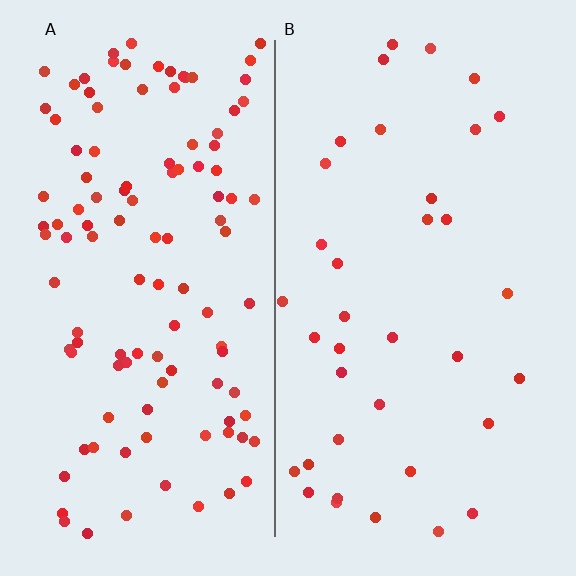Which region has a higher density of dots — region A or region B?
A (the left).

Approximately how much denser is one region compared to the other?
Approximately 3.1× — region A over region B.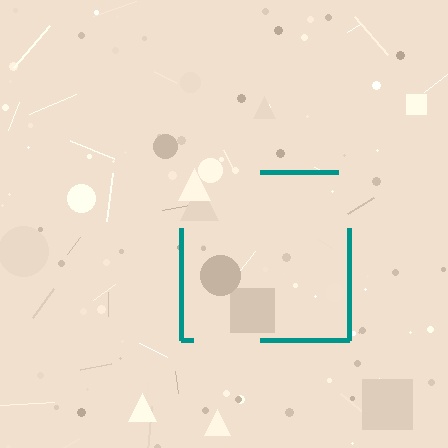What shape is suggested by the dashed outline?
The dashed outline suggests a square.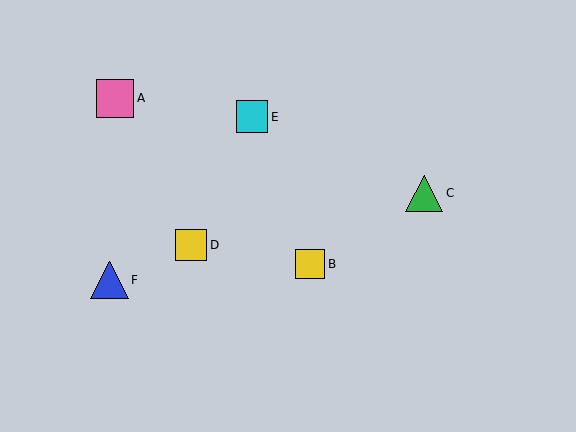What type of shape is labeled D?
Shape D is a yellow square.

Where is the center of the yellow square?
The center of the yellow square is at (191, 245).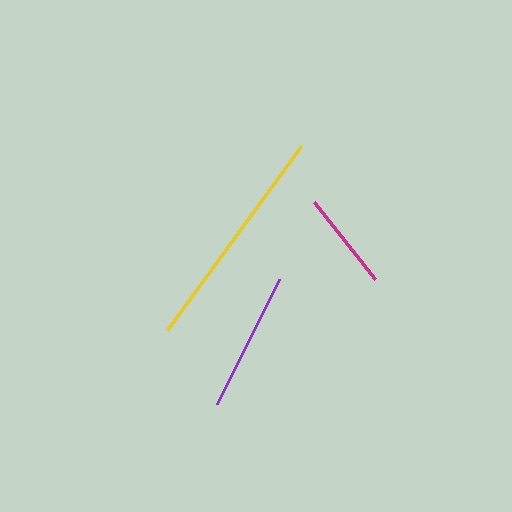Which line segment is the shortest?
The magenta line is the shortest at approximately 99 pixels.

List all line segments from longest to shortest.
From longest to shortest: yellow, purple, magenta.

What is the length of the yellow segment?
The yellow segment is approximately 228 pixels long.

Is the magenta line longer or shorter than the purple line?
The purple line is longer than the magenta line.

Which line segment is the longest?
The yellow line is the longest at approximately 228 pixels.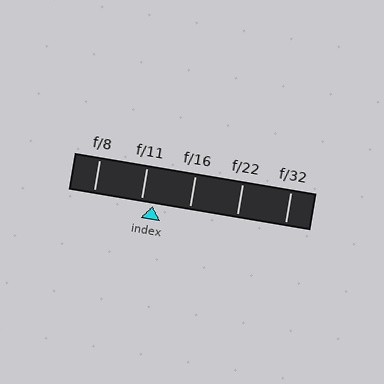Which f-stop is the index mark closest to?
The index mark is closest to f/11.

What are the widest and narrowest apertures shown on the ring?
The widest aperture shown is f/8 and the narrowest is f/32.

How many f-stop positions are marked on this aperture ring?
There are 5 f-stop positions marked.